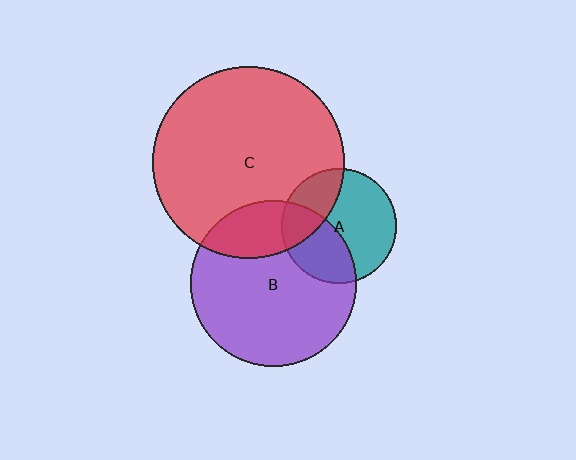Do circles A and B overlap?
Yes.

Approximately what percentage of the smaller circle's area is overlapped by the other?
Approximately 40%.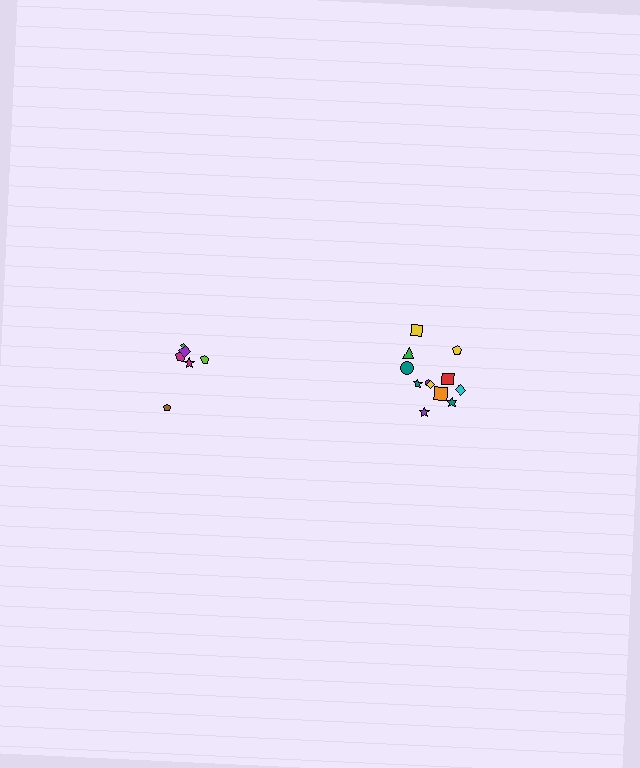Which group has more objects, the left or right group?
The right group.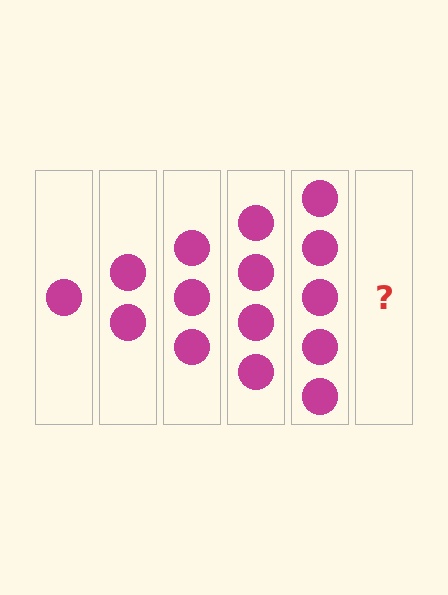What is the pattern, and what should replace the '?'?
The pattern is that each step adds one more circle. The '?' should be 6 circles.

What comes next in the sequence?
The next element should be 6 circles.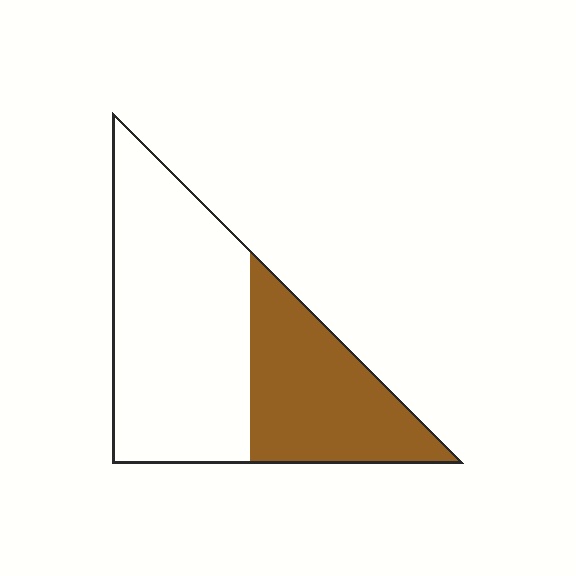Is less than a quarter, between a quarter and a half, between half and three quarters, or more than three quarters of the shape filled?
Between a quarter and a half.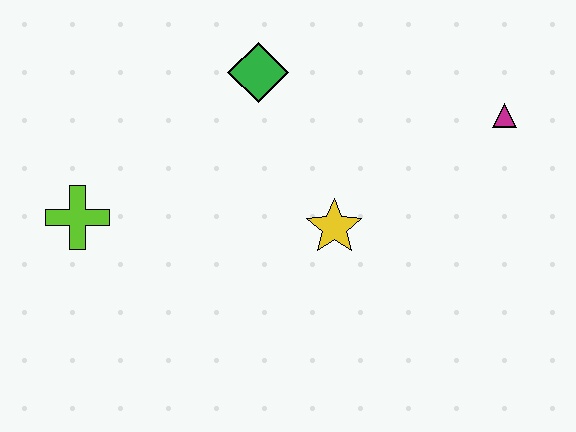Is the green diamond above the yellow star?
Yes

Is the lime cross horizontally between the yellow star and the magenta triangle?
No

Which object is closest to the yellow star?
The green diamond is closest to the yellow star.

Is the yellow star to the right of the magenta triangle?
No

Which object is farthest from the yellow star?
The lime cross is farthest from the yellow star.